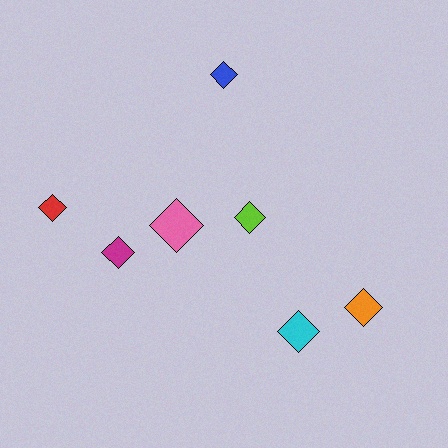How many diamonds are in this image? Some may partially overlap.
There are 7 diamonds.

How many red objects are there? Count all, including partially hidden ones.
There is 1 red object.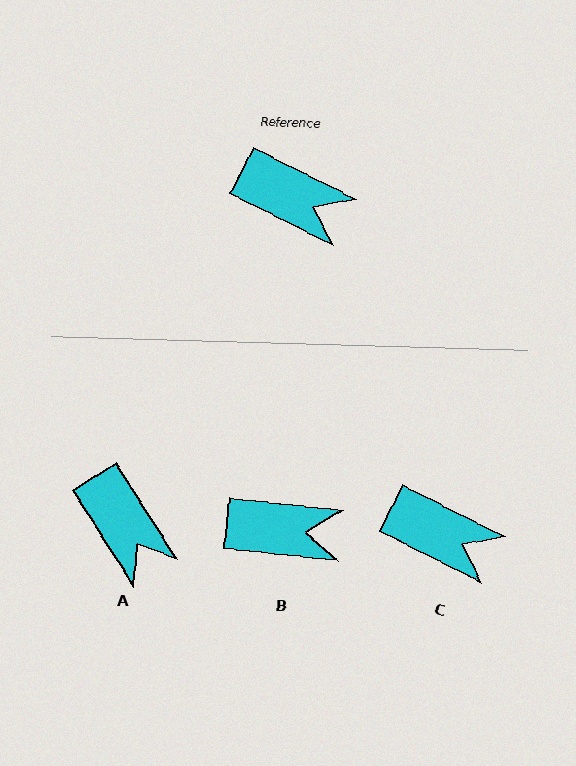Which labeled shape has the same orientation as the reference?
C.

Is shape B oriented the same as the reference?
No, it is off by about 20 degrees.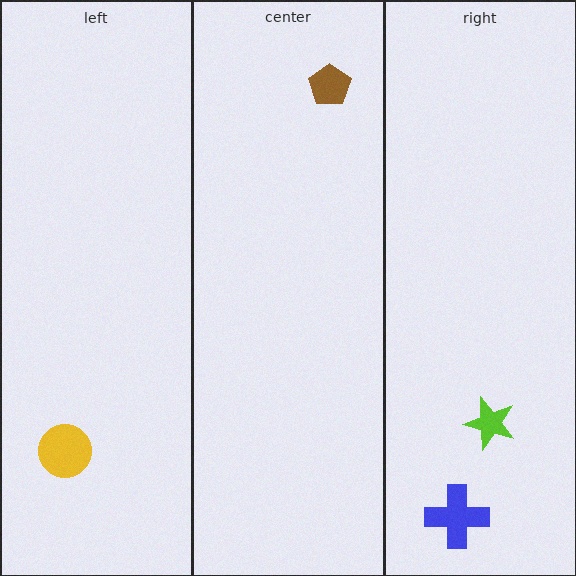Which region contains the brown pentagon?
The center region.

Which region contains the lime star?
The right region.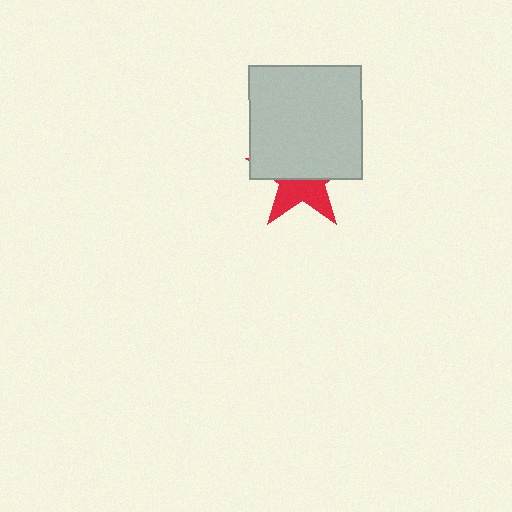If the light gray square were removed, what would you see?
You would see the complete red star.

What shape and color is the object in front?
The object in front is a light gray square.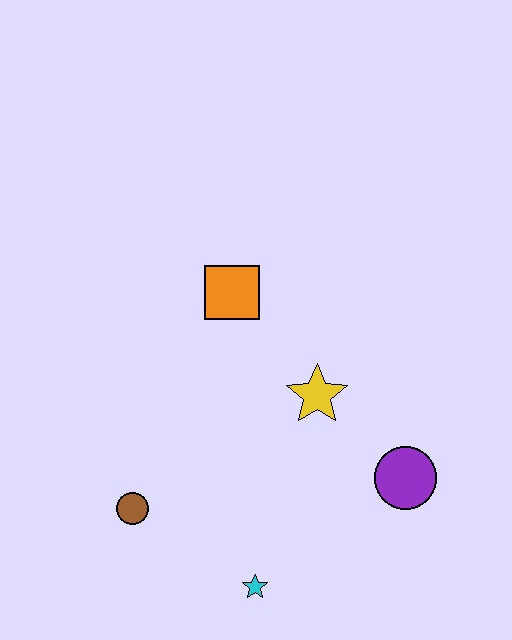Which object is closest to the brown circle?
The cyan star is closest to the brown circle.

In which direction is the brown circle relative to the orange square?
The brown circle is below the orange square.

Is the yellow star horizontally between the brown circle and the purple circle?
Yes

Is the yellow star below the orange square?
Yes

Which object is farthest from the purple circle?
The brown circle is farthest from the purple circle.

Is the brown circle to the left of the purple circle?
Yes